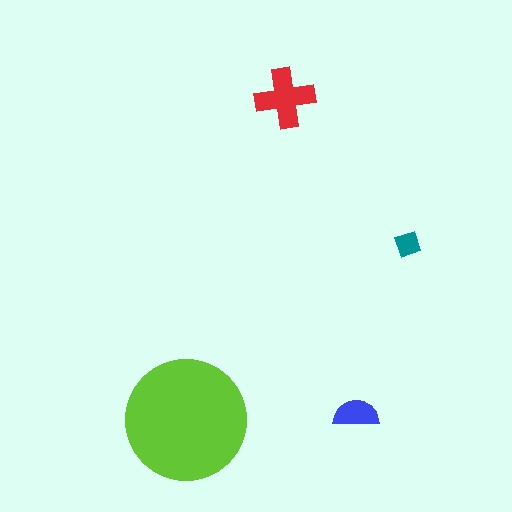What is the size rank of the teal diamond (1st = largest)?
4th.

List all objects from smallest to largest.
The teal diamond, the blue semicircle, the red cross, the lime circle.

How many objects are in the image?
There are 4 objects in the image.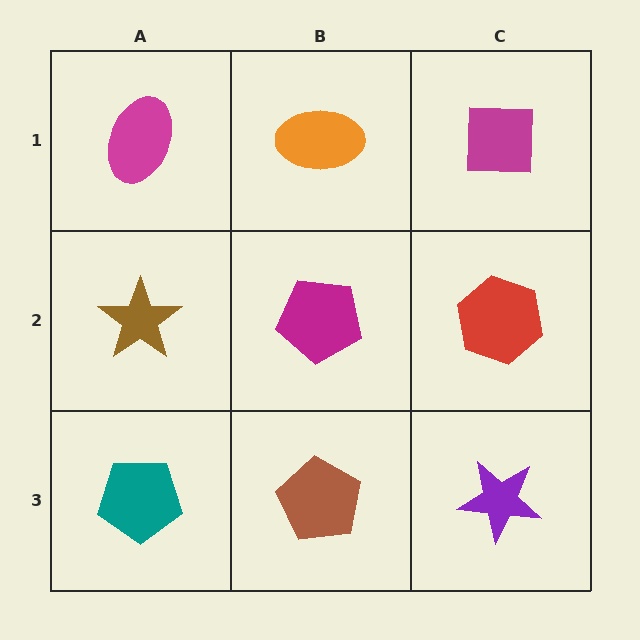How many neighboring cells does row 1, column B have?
3.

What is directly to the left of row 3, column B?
A teal pentagon.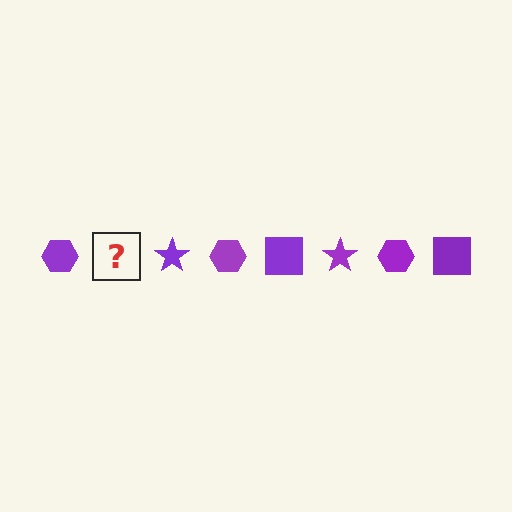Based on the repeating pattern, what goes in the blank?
The blank should be a purple square.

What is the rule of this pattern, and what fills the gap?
The rule is that the pattern cycles through hexagon, square, star shapes in purple. The gap should be filled with a purple square.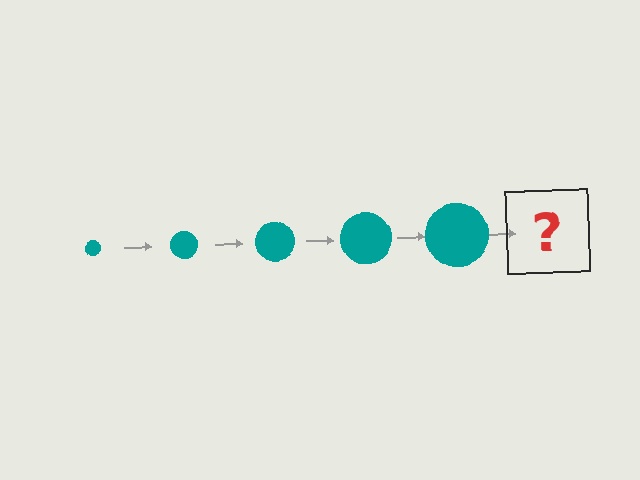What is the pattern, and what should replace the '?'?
The pattern is that the circle gets progressively larger each step. The '?' should be a teal circle, larger than the previous one.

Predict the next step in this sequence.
The next step is a teal circle, larger than the previous one.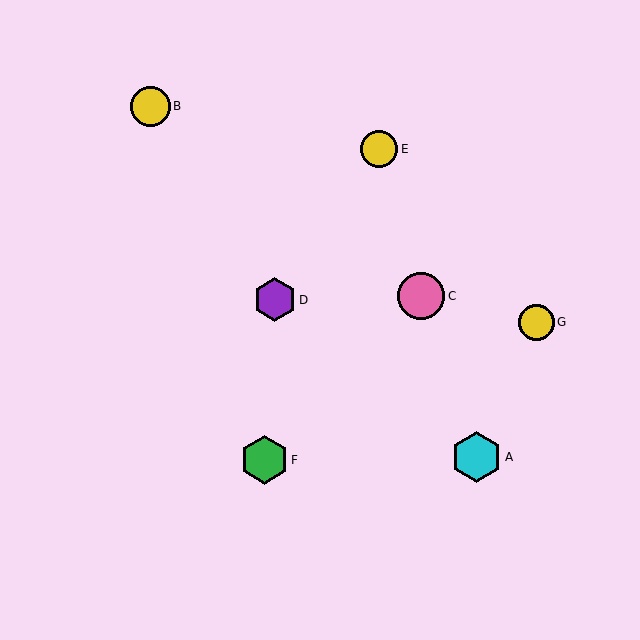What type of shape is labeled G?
Shape G is a yellow circle.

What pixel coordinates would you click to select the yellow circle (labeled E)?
Click at (379, 149) to select the yellow circle E.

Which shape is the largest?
The cyan hexagon (labeled A) is the largest.